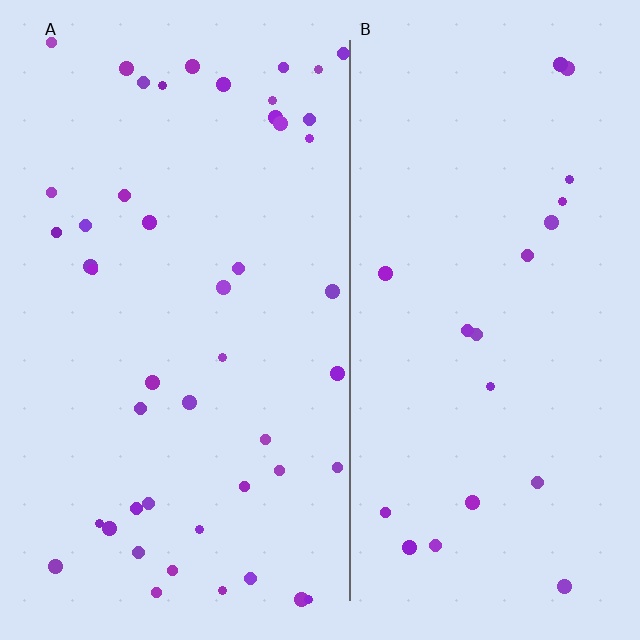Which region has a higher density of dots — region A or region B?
A (the left).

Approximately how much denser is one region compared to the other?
Approximately 2.3× — region A over region B.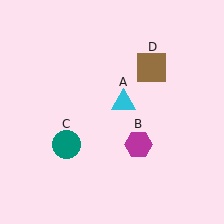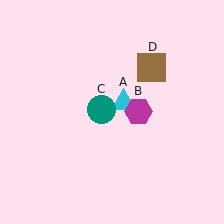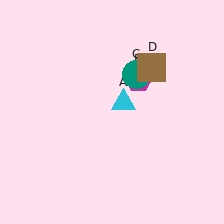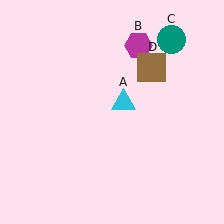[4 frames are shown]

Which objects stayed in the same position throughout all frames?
Cyan triangle (object A) and brown square (object D) remained stationary.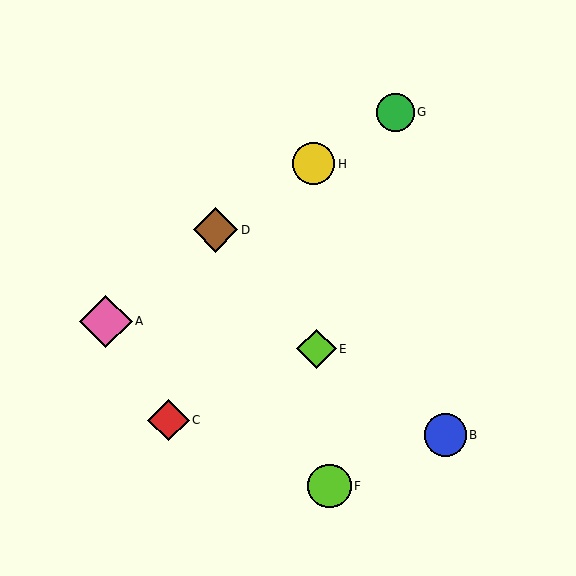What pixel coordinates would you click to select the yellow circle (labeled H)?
Click at (314, 164) to select the yellow circle H.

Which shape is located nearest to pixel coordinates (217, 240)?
The brown diamond (labeled D) at (216, 230) is nearest to that location.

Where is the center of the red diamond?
The center of the red diamond is at (168, 420).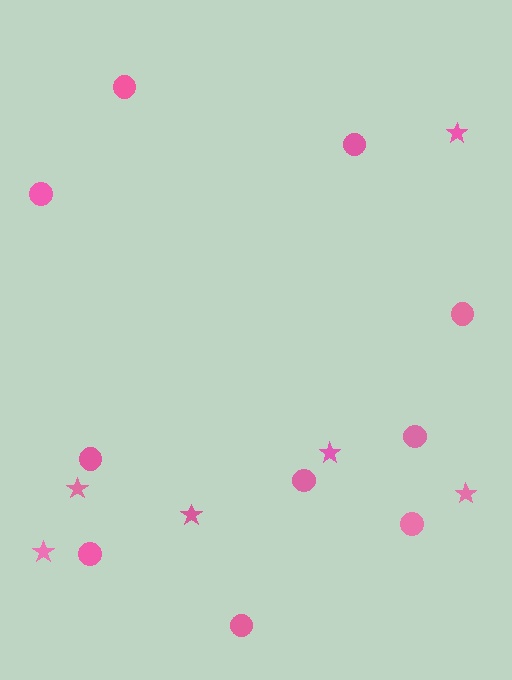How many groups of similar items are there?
There are 2 groups: one group of stars (6) and one group of circles (10).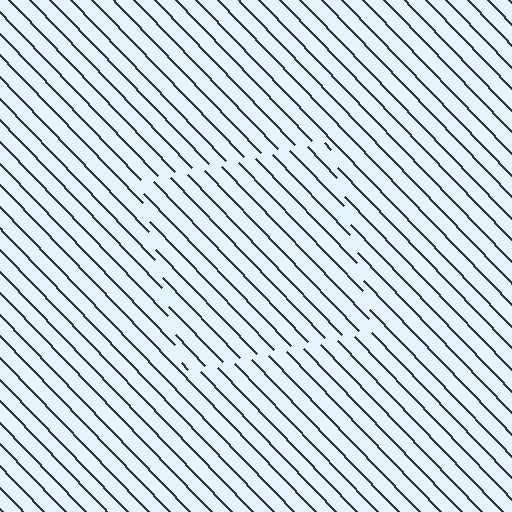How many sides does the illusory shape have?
4 sides — the line-ends trace a square.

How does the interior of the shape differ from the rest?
The interior of the shape contains the same grating, shifted by half a period — the contour is defined by the phase discontinuity where line-ends from the inner and outer gratings abut.